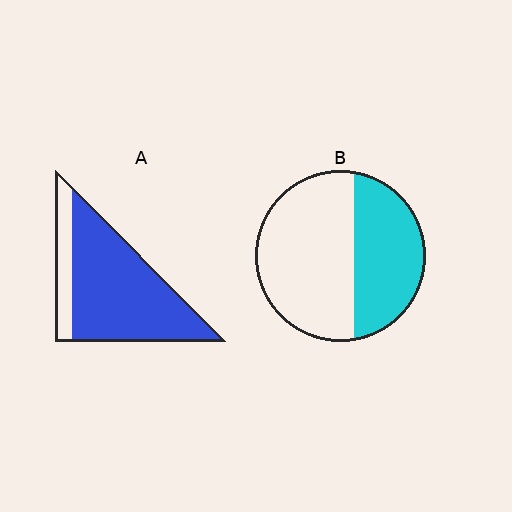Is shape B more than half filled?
No.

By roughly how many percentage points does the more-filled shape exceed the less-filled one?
By roughly 40 percentage points (A over B).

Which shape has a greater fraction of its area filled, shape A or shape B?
Shape A.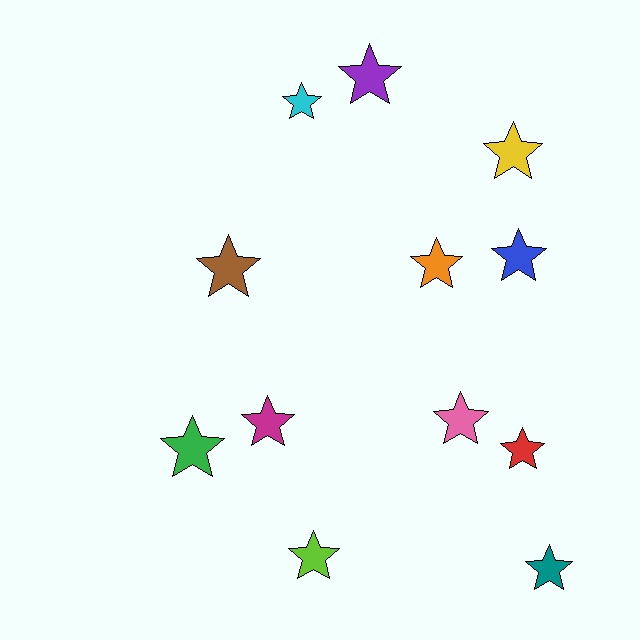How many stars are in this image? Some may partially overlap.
There are 12 stars.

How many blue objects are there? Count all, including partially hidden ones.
There is 1 blue object.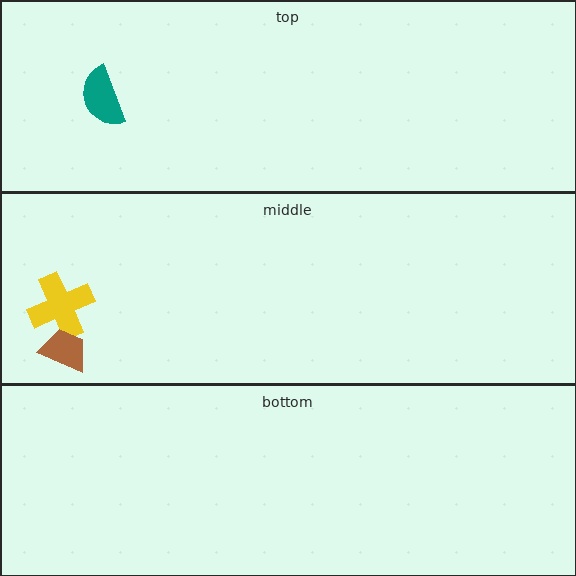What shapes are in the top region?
The teal semicircle.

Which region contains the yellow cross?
The middle region.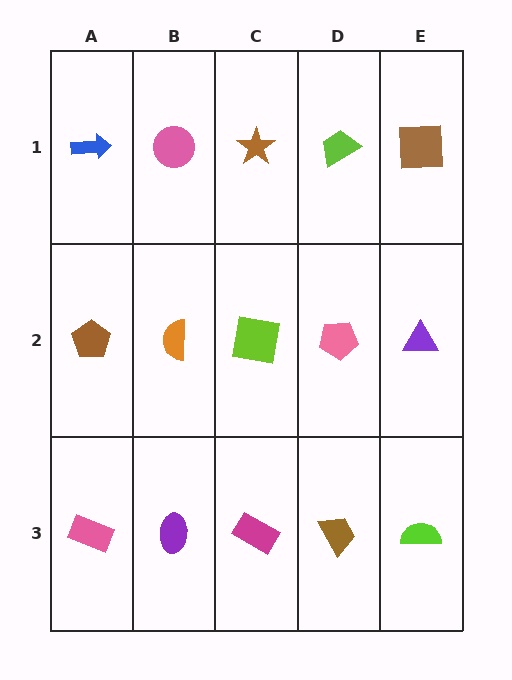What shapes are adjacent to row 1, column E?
A purple triangle (row 2, column E), a lime trapezoid (row 1, column D).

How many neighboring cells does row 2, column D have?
4.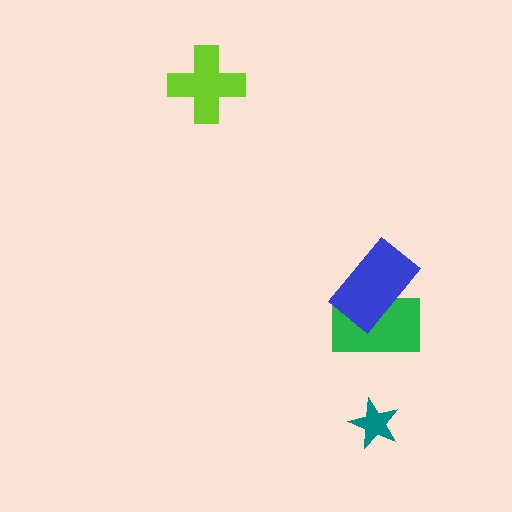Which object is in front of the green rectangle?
The blue rectangle is in front of the green rectangle.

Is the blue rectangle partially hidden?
No, no other shape covers it.